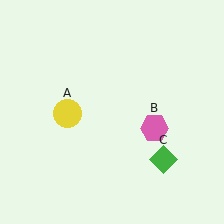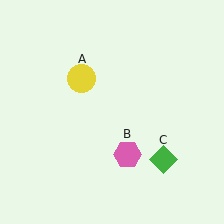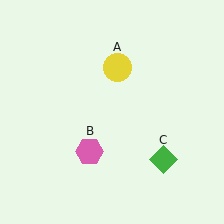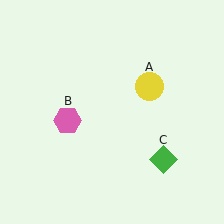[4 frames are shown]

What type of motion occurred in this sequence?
The yellow circle (object A), pink hexagon (object B) rotated clockwise around the center of the scene.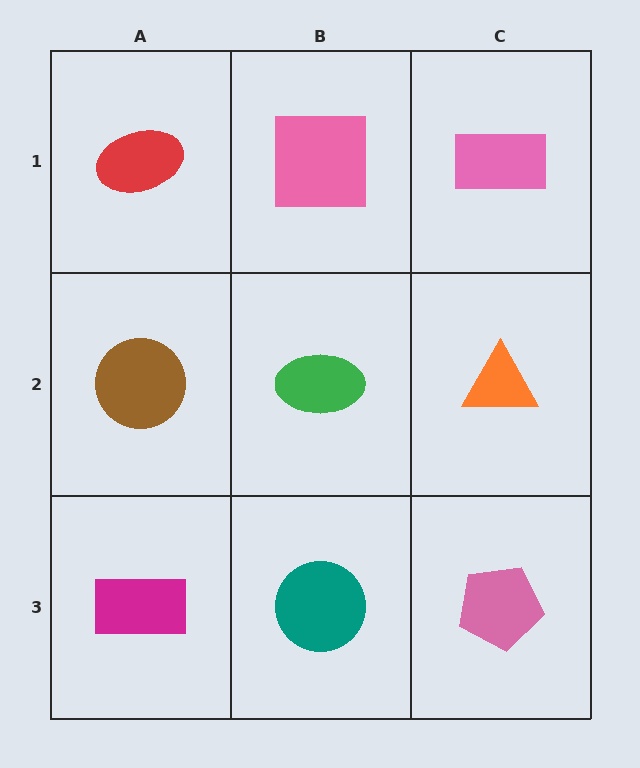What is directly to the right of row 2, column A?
A green ellipse.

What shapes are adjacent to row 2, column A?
A red ellipse (row 1, column A), a magenta rectangle (row 3, column A), a green ellipse (row 2, column B).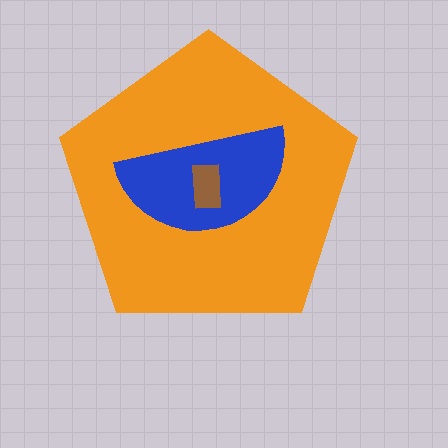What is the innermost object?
The brown rectangle.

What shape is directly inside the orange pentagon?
The blue semicircle.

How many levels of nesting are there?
3.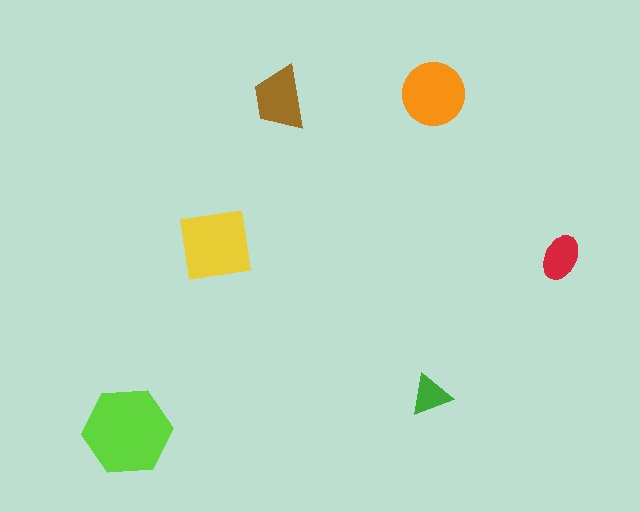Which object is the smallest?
The green triangle.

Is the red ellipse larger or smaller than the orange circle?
Smaller.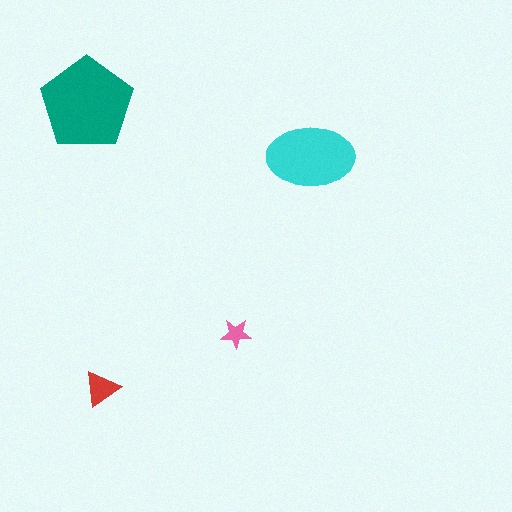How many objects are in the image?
There are 4 objects in the image.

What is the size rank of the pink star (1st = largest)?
4th.